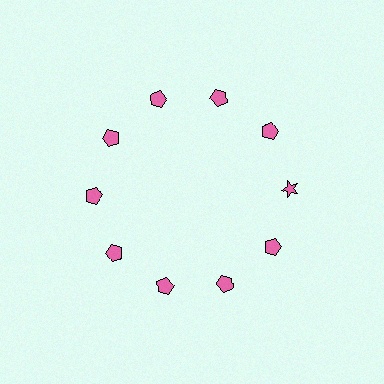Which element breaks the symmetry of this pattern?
The pink star at roughly the 3 o'clock position breaks the symmetry. All other shapes are pink pentagons.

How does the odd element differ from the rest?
It has a different shape: star instead of pentagon.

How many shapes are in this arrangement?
There are 10 shapes arranged in a ring pattern.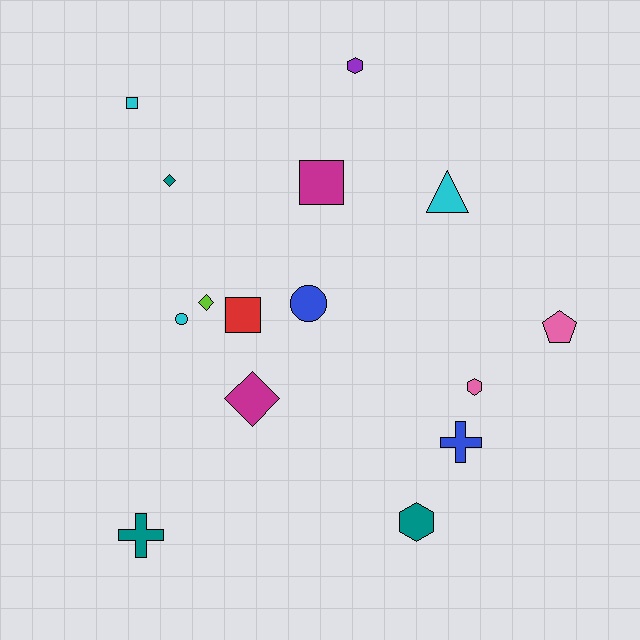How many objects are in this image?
There are 15 objects.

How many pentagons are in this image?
There is 1 pentagon.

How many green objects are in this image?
There are no green objects.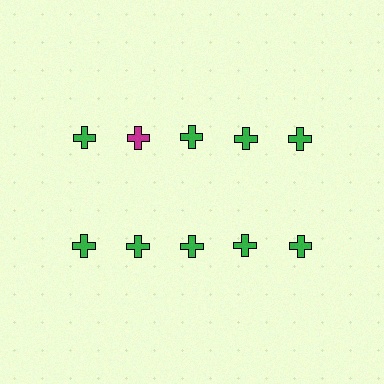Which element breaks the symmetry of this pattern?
The magenta cross in the top row, second from left column breaks the symmetry. All other shapes are green crosses.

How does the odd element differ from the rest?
It has a different color: magenta instead of green.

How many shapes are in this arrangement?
There are 10 shapes arranged in a grid pattern.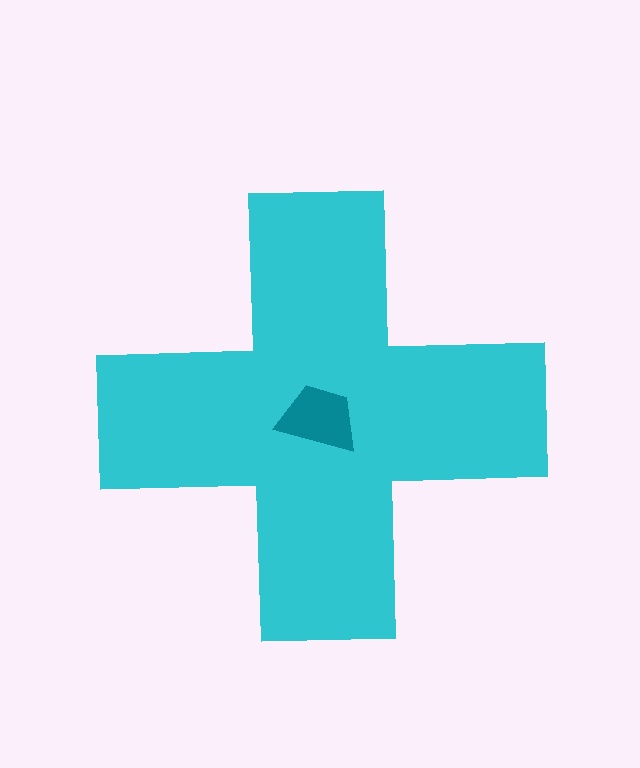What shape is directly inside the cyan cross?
The teal trapezoid.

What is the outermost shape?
The cyan cross.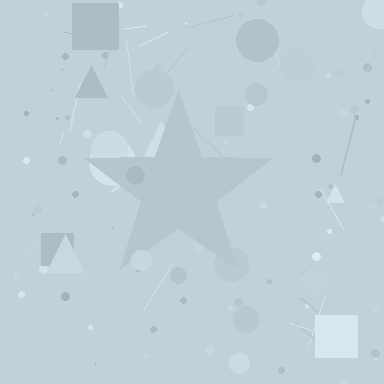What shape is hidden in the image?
A star is hidden in the image.